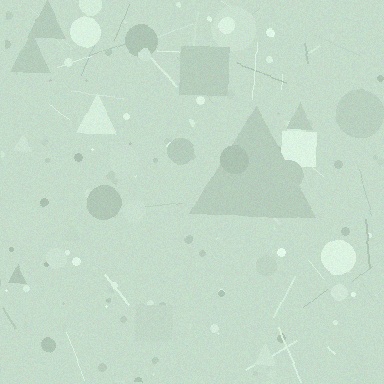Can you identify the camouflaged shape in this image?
The camouflaged shape is a triangle.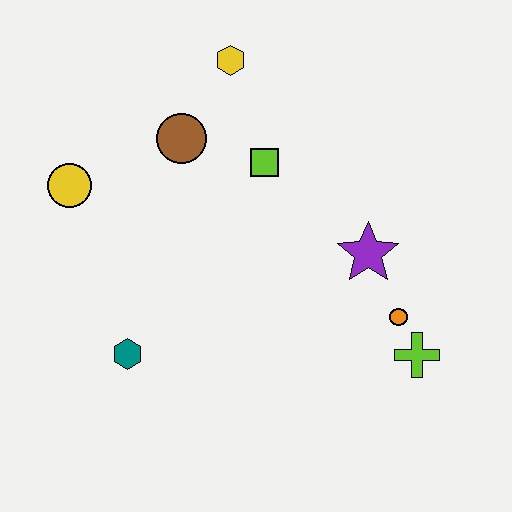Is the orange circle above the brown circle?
No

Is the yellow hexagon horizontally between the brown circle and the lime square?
Yes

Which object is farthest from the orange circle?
The yellow circle is farthest from the orange circle.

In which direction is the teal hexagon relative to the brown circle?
The teal hexagon is below the brown circle.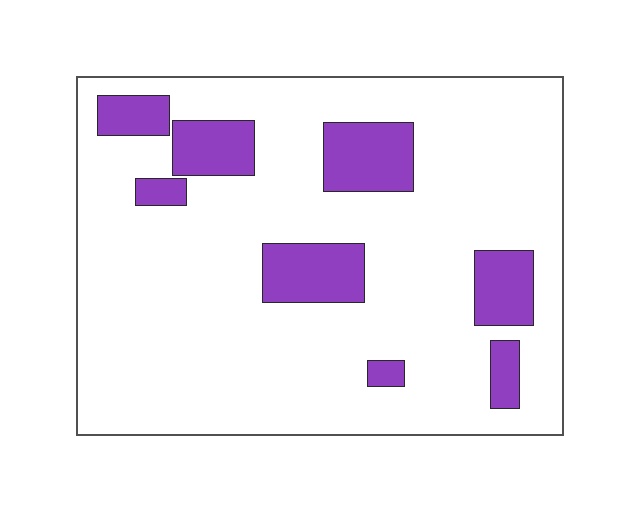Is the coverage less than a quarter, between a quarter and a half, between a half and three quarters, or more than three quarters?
Less than a quarter.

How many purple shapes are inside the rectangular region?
8.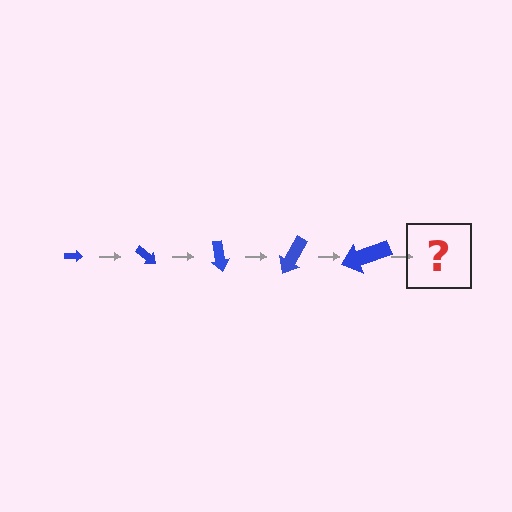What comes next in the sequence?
The next element should be an arrow, larger than the previous one and rotated 200 degrees from the start.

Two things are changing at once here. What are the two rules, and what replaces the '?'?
The two rules are that the arrow grows larger each step and it rotates 40 degrees each step. The '?' should be an arrow, larger than the previous one and rotated 200 degrees from the start.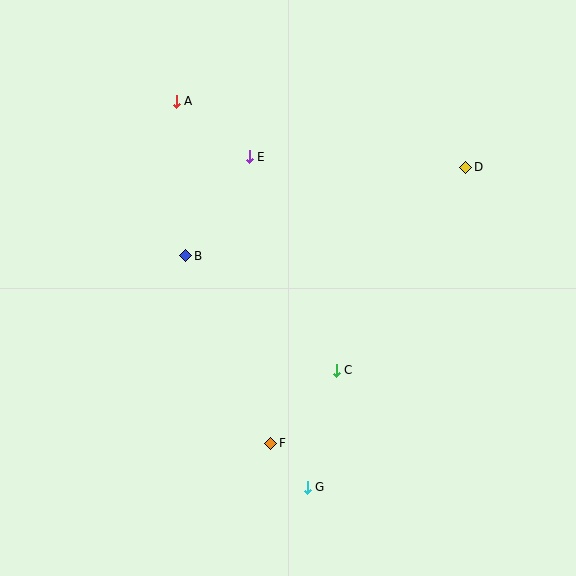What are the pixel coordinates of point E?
Point E is at (249, 157).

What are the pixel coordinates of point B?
Point B is at (186, 256).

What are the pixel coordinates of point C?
Point C is at (336, 371).